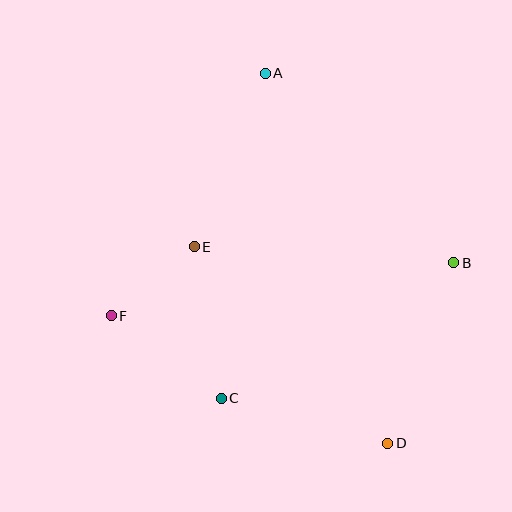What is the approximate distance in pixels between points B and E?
The distance between B and E is approximately 260 pixels.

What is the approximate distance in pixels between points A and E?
The distance between A and E is approximately 187 pixels.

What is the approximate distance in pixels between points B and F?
The distance between B and F is approximately 346 pixels.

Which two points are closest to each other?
Points E and F are closest to each other.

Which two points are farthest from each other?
Points A and D are farthest from each other.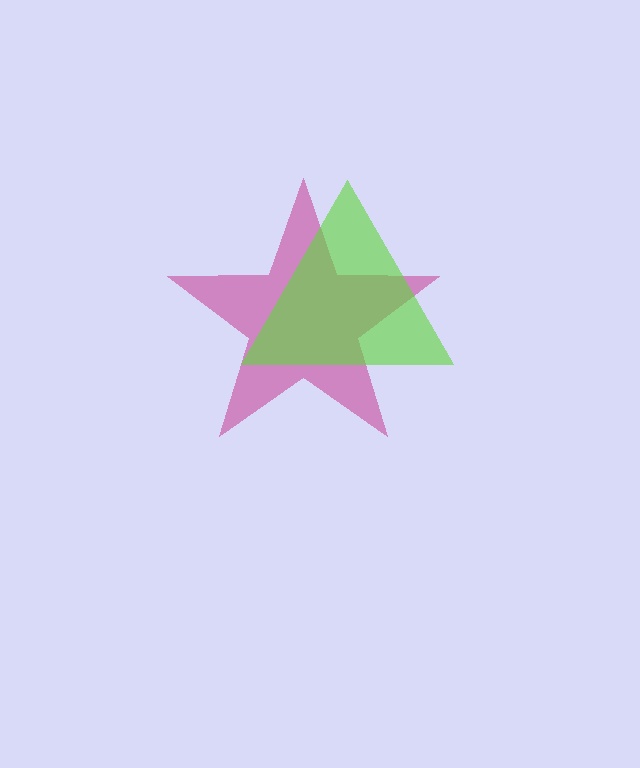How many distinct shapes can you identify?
There are 2 distinct shapes: a magenta star, a lime triangle.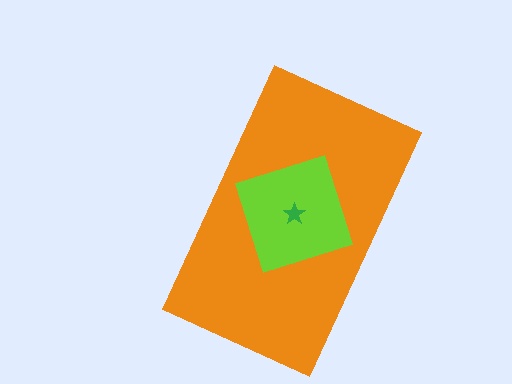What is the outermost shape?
The orange rectangle.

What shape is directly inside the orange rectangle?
The lime square.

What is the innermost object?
The green star.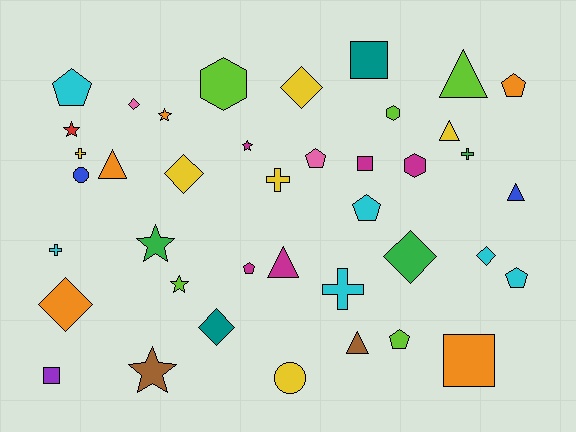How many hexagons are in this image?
There are 3 hexagons.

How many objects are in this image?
There are 40 objects.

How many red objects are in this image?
There is 1 red object.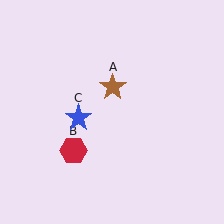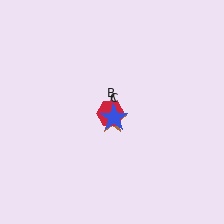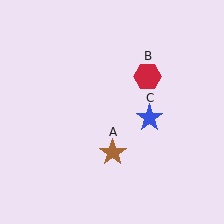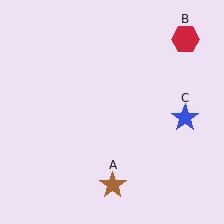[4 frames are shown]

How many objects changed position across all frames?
3 objects changed position: brown star (object A), red hexagon (object B), blue star (object C).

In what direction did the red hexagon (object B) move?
The red hexagon (object B) moved up and to the right.